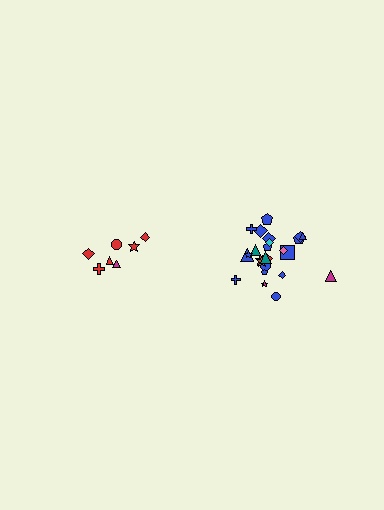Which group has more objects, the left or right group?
The right group.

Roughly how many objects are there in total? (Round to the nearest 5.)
Roughly 30 objects in total.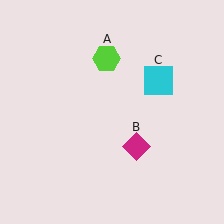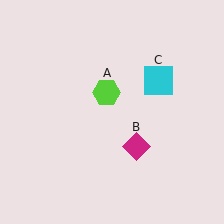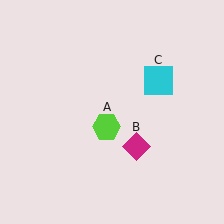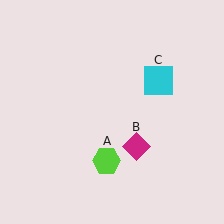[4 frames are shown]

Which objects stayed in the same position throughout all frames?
Magenta diamond (object B) and cyan square (object C) remained stationary.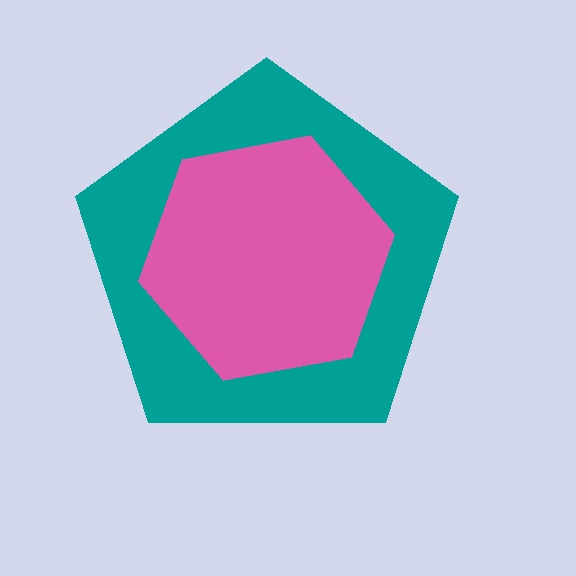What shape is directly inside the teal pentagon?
The pink hexagon.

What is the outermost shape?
The teal pentagon.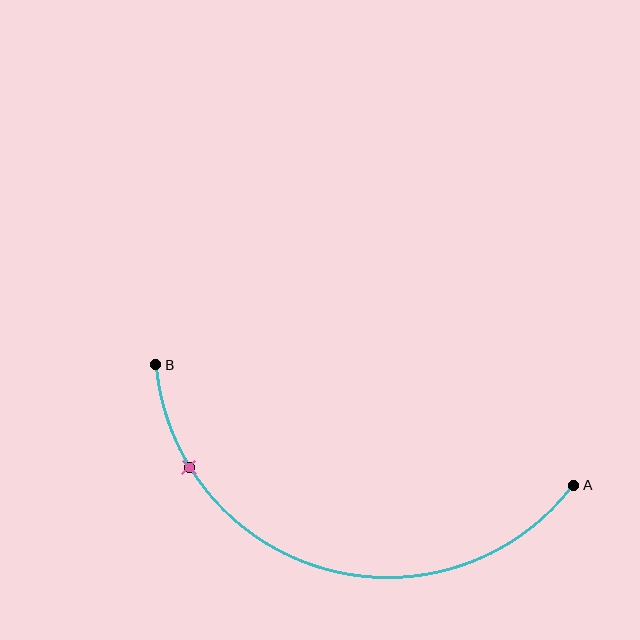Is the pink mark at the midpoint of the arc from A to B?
No. The pink mark lies on the arc but is closer to endpoint B. The arc midpoint would be at the point on the curve equidistant along the arc from both A and B.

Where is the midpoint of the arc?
The arc midpoint is the point on the curve farthest from the straight line joining A and B. It sits below that line.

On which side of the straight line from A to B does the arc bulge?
The arc bulges below the straight line connecting A and B.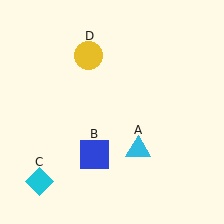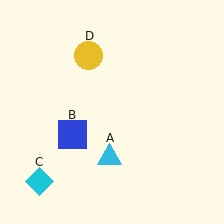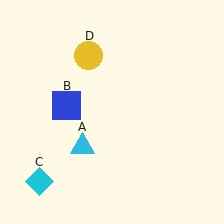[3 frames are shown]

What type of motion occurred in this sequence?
The cyan triangle (object A), blue square (object B) rotated clockwise around the center of the scene.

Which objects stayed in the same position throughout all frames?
Cyan diamond (object C) and yellow circle (object D) remained stationary.